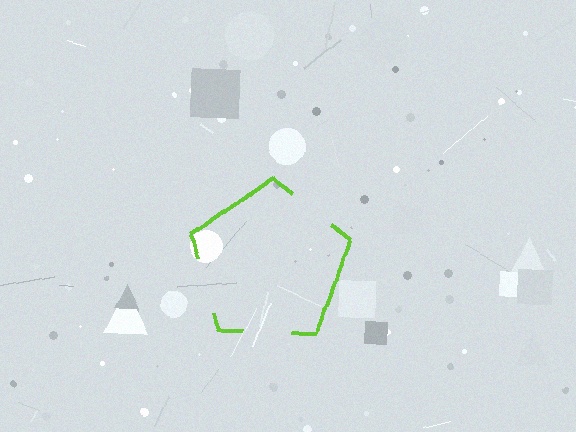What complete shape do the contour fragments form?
The contour fragments form a pentagon.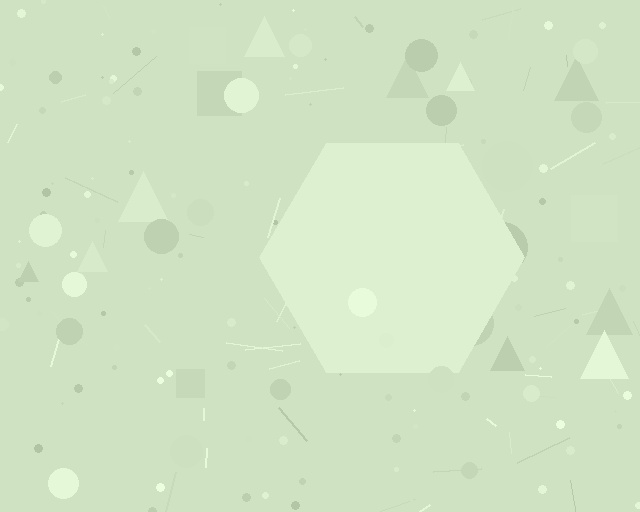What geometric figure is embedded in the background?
A hexagon is embedded in the background.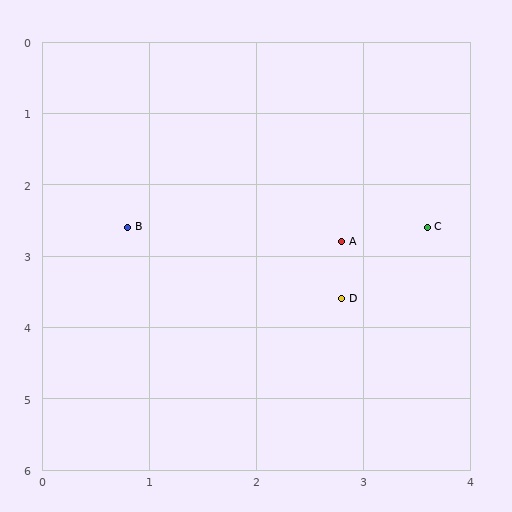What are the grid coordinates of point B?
Point B is at approximately (0.8, 2.6).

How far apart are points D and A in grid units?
Points D and A are about 0.8 grid units apart.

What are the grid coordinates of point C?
Point C is at approximately (3.6, 2.6).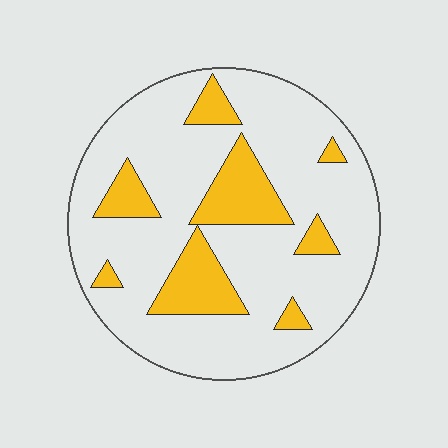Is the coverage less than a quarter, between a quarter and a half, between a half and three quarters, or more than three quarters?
Less than a quarter.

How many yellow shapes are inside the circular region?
8.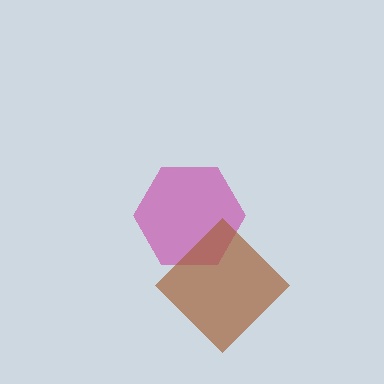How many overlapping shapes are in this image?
There are 2 overlapping shapes in the image.